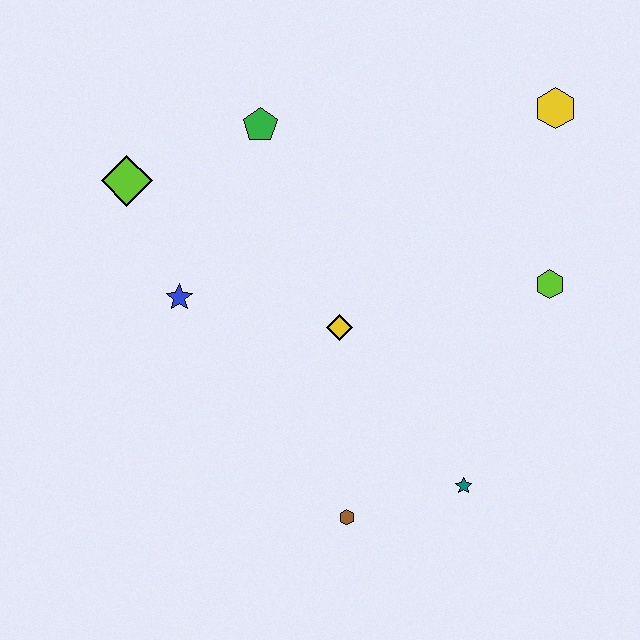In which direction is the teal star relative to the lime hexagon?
The teal star is below the lime hexagon.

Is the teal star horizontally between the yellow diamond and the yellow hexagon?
Yes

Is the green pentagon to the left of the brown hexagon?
Yes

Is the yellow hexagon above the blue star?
Yes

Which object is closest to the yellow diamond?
The blue star is closest to the yellow diamond.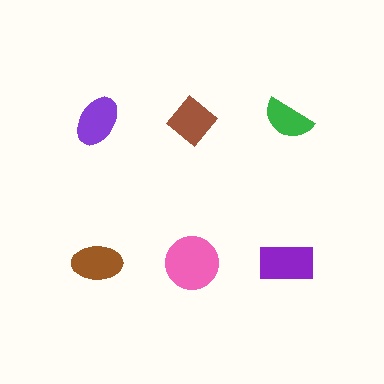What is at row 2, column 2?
A pink circle.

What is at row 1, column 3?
A green semicircle.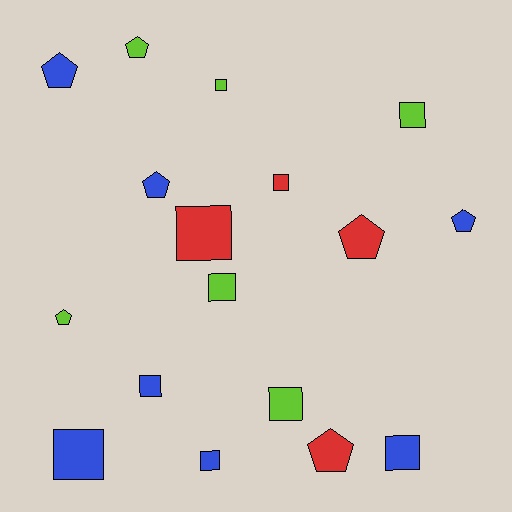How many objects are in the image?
There are 17 objects.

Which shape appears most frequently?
Square, with 10 objects.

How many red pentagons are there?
There are 2 red pentagons.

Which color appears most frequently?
Blue, with 7 objects.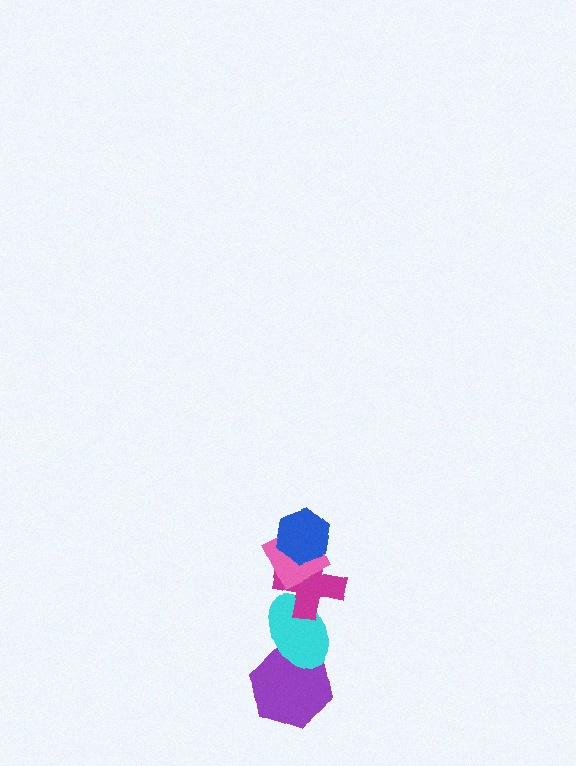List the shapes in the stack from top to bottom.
From top to bottom: the blue hexagon, the pink diamond, the magenta cross, the cyan ellipse, the purple hexagon.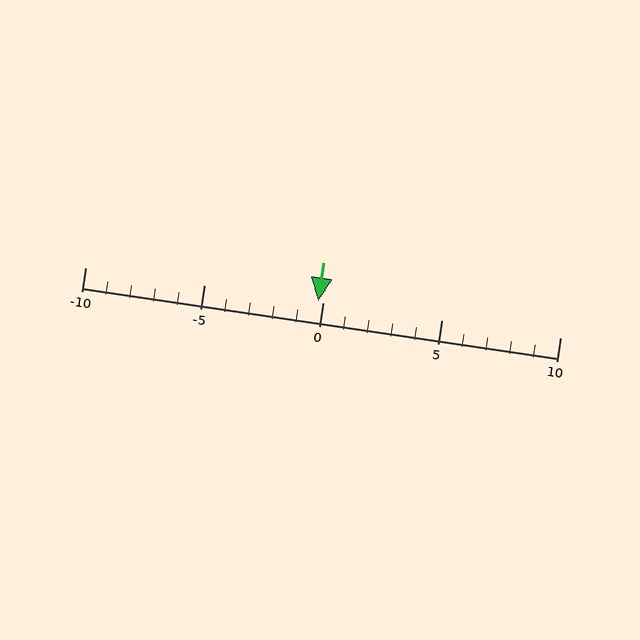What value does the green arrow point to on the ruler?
The green arrow points to approximately 0.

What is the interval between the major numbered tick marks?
The major tick marks are spaced 5 units apart.